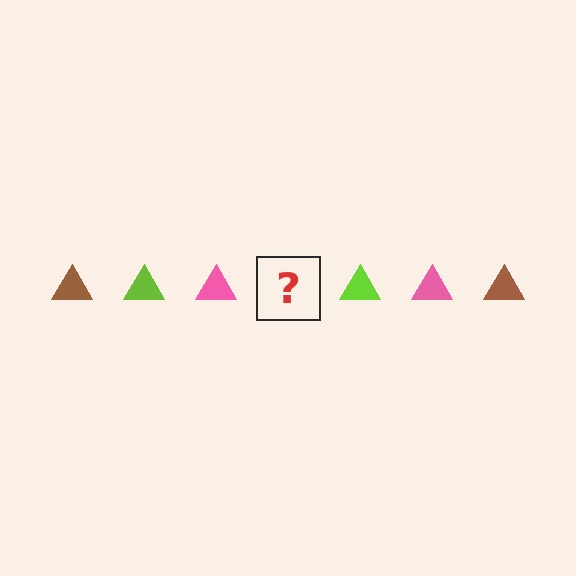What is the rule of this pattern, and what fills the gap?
The rule is that the pattern cycles through brown, lime, pink triangles. The gap should be filled with a brown triangle.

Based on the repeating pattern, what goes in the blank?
The blank should be a brown triangle.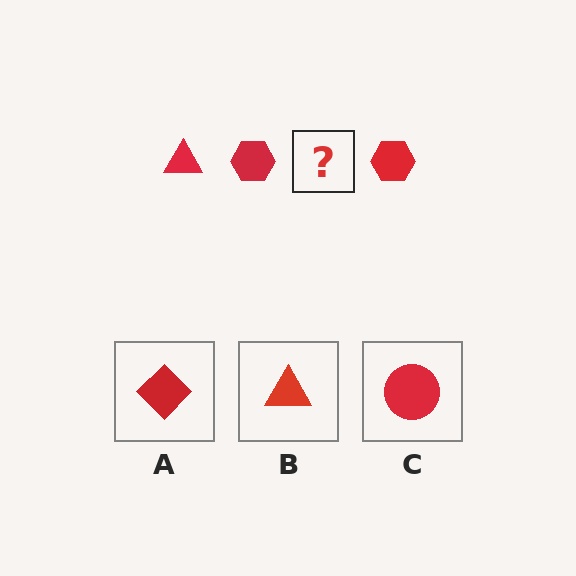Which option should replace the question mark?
Option B.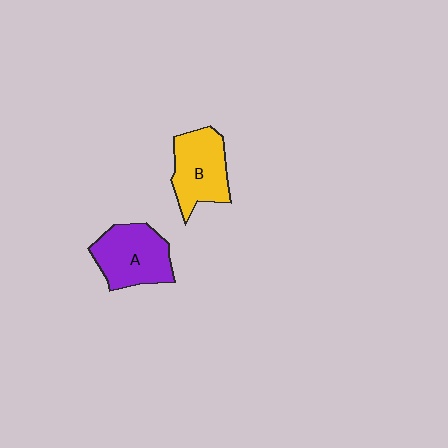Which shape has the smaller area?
Shape B (yellow).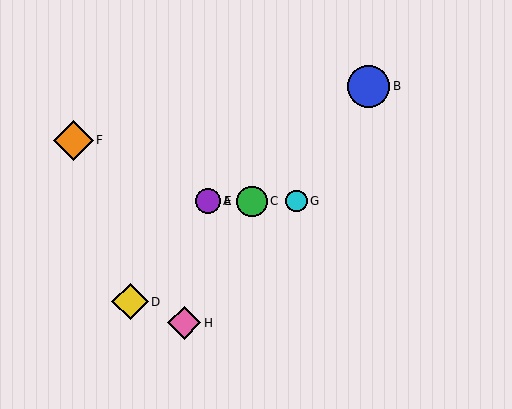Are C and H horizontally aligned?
No, C is at y≈201 and H is at y≈323.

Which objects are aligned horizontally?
Objects A, C, E, G are aligned horizontally.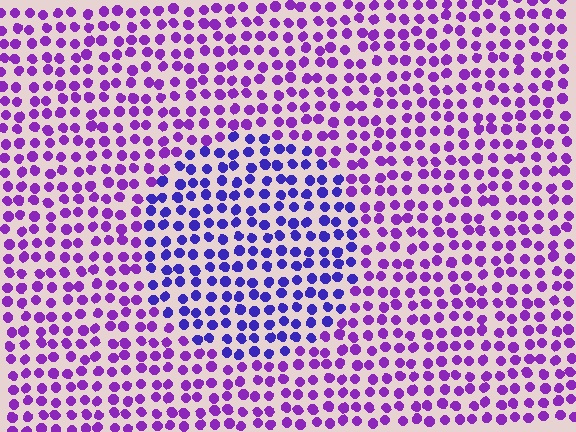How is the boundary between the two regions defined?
The boundary is defined purely by a slight shift in hue (about 34 degrees). Spacing, size, and orientation are identical on both sides.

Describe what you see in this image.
The image is filled with small purple elements in a uniform arrangement. A circle-shaped region is visible where the elements are tinted to a slightly different hue, forming a subtle color boundary.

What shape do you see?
I see a circle.